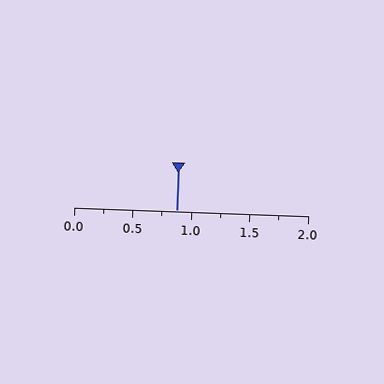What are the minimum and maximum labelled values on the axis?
The axis runs from 0.0 to 2.0.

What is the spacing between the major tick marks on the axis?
The major ticks are spaced 0.5 apart.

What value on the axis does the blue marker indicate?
The marker indicates approximately 0.88.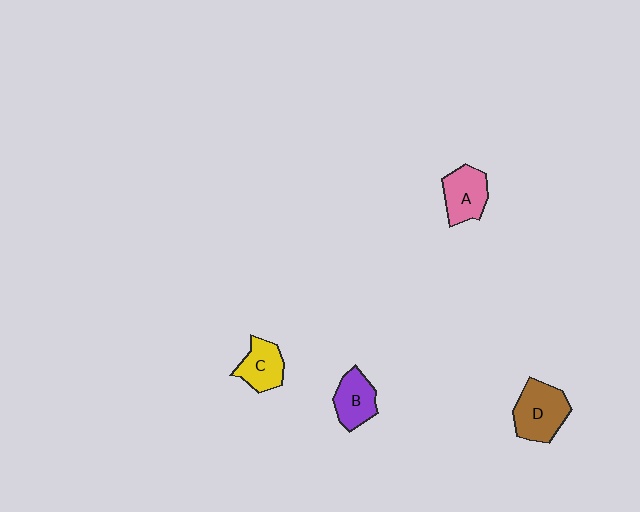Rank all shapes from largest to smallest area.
From largest to smallest: D (brown), A (pink), B (purple), C (yellow).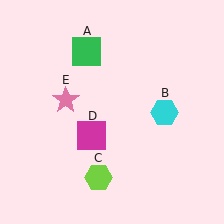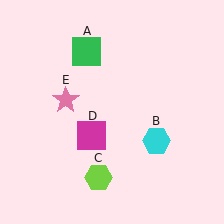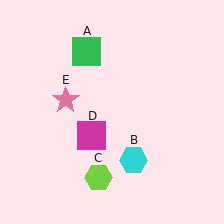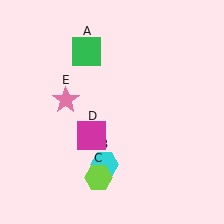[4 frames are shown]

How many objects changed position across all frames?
1 object changed position: cyan hexagon (object B).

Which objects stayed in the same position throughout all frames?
Green square (object A) and lime hexagon (object C) and magenta square (object D) and pink star (object E) remained stationary.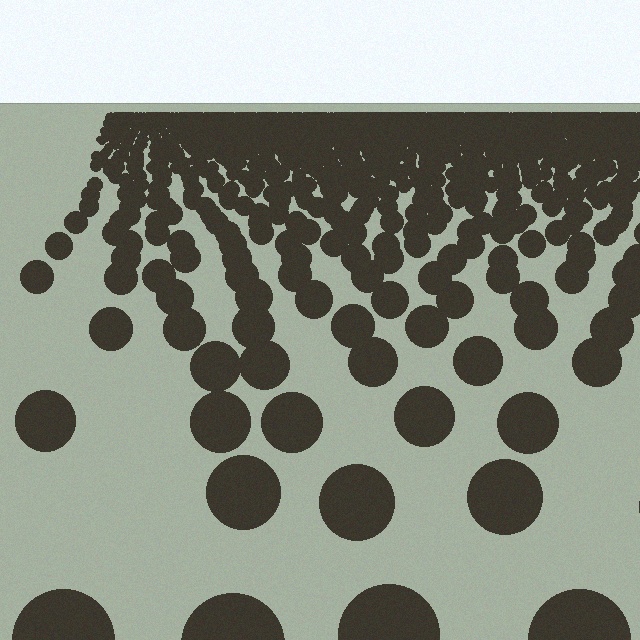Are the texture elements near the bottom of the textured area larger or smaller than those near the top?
Larger. Near the bottom, elements are closer to the viewer and appear at a bigger on-screen size.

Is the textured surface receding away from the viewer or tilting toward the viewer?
The surface is receding away from the viewer. Texture elements get smaller and denser toward the top.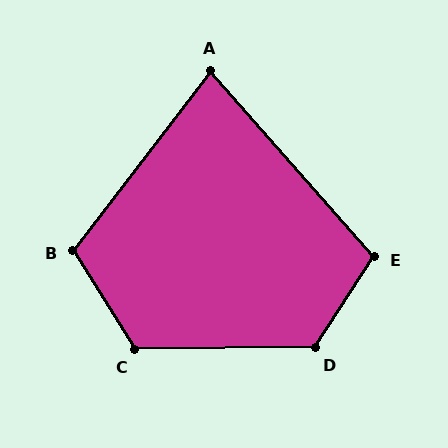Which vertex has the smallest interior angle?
A, at approximately 79 degrees.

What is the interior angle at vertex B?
Approximately 110 degrees (obtuse).